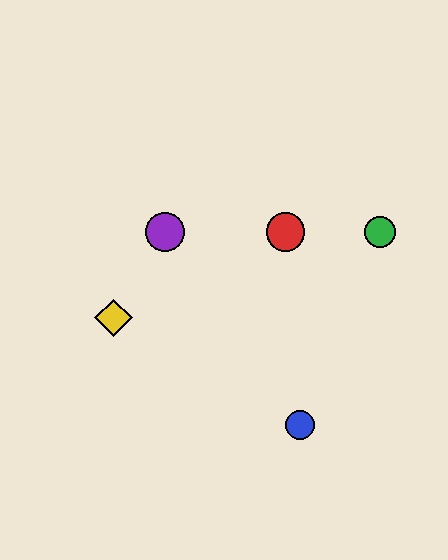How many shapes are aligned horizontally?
3 shapes (the red circle, the green circle, the purple circle) are aligned horizontally.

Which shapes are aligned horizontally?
The red circle, the green circle, the purple circle are aligned horizontally.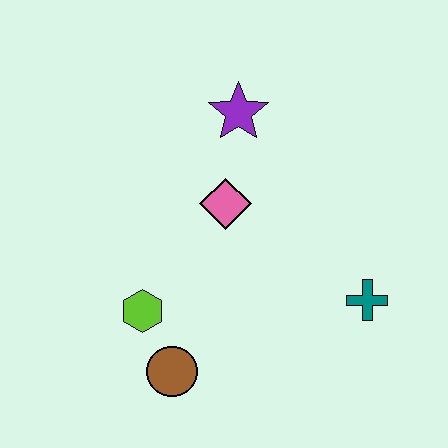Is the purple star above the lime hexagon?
Yes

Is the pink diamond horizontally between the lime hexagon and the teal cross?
Yes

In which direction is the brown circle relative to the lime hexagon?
The brown circle is below the lime hexagon.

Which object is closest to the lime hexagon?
The brown circle is closest to the lime hexagon.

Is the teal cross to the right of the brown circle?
Yes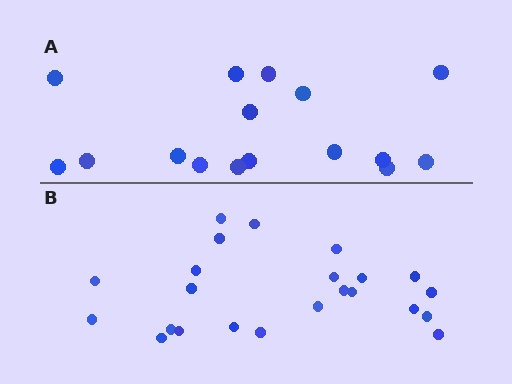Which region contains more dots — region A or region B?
Region B (the bottom region) has more dots.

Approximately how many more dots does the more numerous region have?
Region B has roughly 8 or so more dots than region A.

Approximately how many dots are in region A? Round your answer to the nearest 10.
About 20 dots. (The exact count is 16, which rounds to 20.)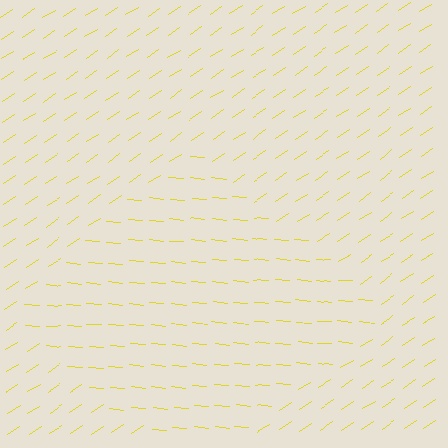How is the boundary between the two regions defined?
The boundary is defined purely by a change in line orientation (approximately 39 degrees difference). All lines are the same color and thickness.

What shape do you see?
I see a diamond.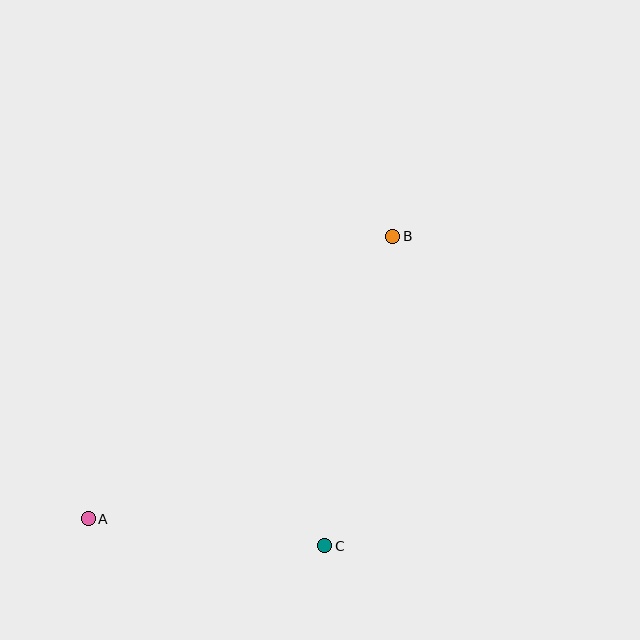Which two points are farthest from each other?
Points A and B are farthest from each other.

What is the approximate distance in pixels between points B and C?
The distance between B and C is approximately 317 pixels.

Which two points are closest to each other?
Points A and C are closest to each other.